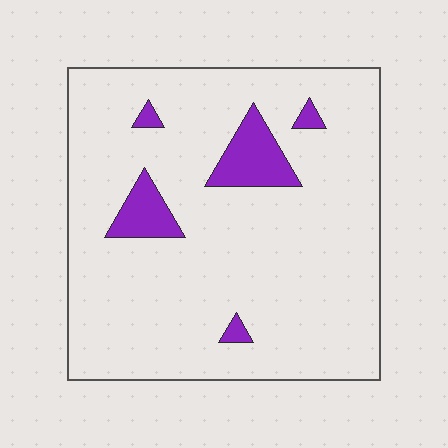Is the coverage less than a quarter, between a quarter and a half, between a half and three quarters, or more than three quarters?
Less than a quarter.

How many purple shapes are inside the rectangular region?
5.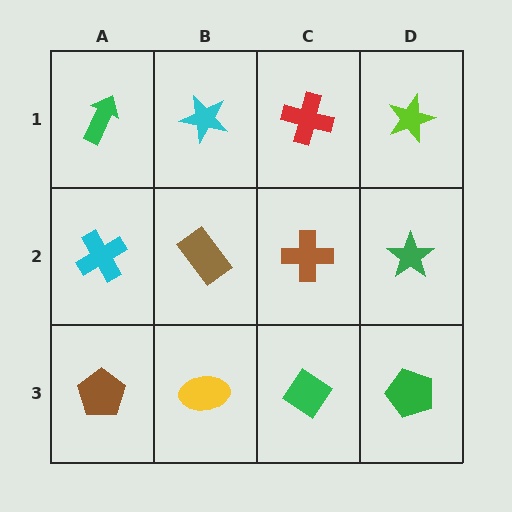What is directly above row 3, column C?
A brown cross.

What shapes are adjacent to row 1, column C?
A brown cross (row 2, column C), a cyan star (row 1, column B), a lime star (row 1, column D).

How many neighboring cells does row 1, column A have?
2.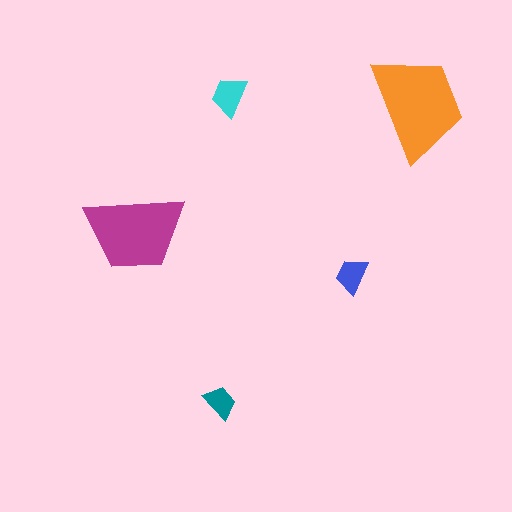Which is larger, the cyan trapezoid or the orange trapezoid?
The orange one.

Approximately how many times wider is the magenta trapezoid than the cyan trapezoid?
About 2.5 times wider.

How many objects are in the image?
There are 5 objects in the image.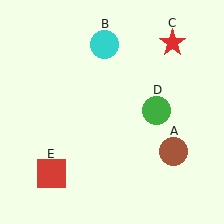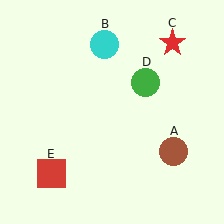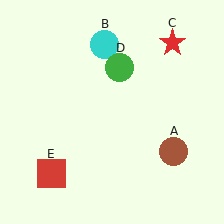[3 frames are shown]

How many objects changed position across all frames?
1 object changed position: green circle (object D).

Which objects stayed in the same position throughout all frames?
Brown circle (object A) and cyan circle (object B) and red star (object C) and red square (object E) remained stationary.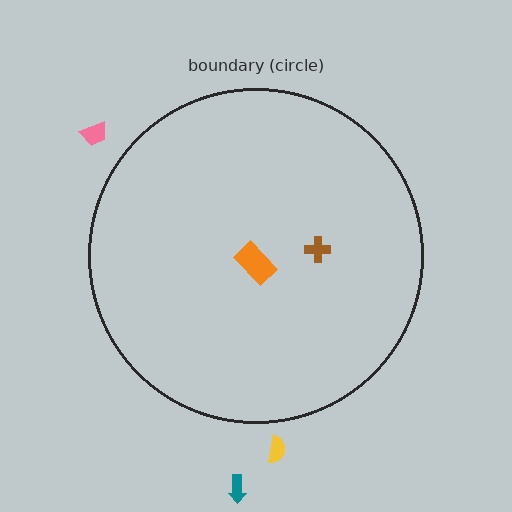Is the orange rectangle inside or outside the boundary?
Inside.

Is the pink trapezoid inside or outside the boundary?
Outside.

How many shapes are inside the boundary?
2 inside, 3 outside.